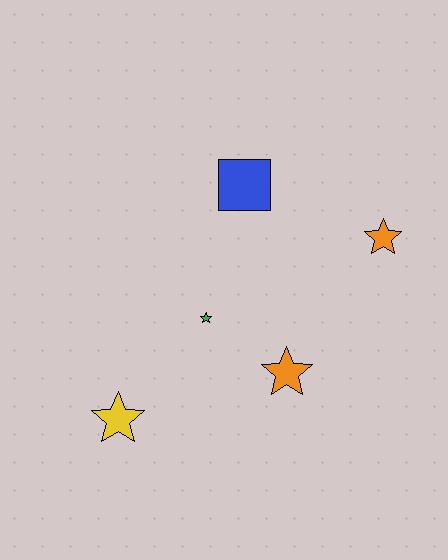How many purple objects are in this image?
There are no purple objects.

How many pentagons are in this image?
There are no pentagons.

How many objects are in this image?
There are 5 objects.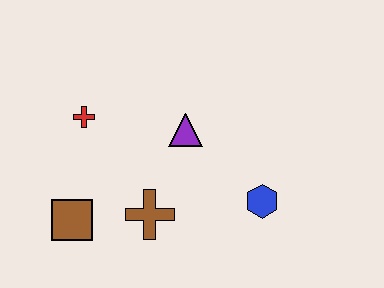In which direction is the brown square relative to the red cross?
The brown square is below the red cross.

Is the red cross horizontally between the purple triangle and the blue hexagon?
No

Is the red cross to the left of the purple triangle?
Yes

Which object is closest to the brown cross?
The brown square is closest to the brown cross.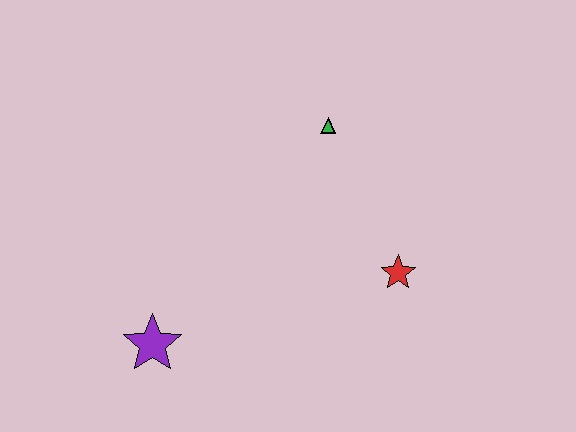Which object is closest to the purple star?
The red star is closest to the purple star.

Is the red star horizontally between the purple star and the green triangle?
No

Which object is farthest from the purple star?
The green triangle is farthest from the purple star.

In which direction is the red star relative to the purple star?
The red star is to the right of the purple star.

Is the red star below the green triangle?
Yes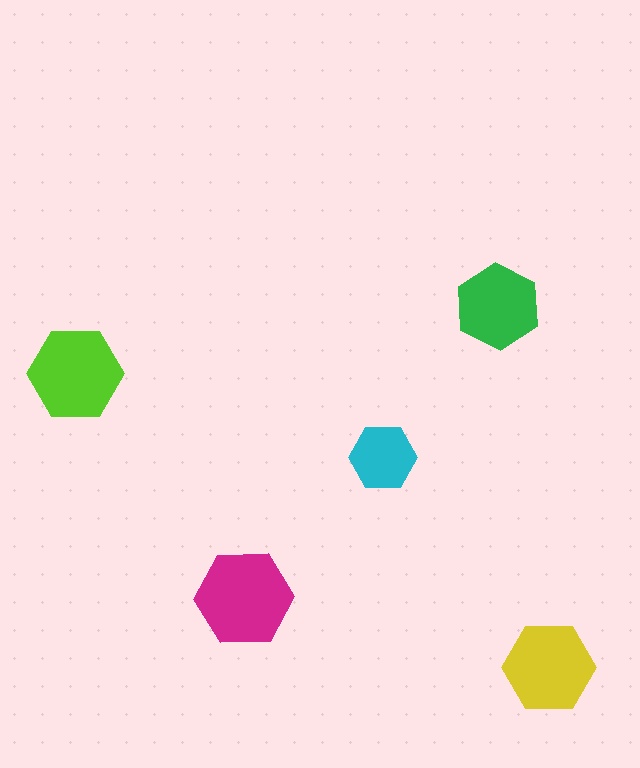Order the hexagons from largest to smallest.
the magenta one, the lime one, the yellow one, the green one, the cyan one.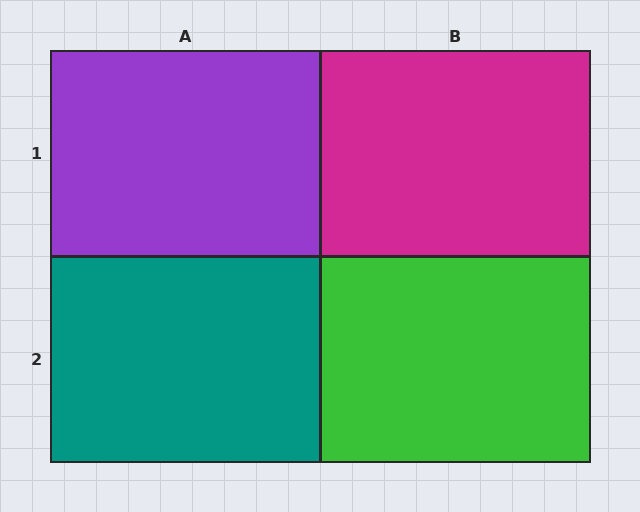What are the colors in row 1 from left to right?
Purple, magenta.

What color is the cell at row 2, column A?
Teal.